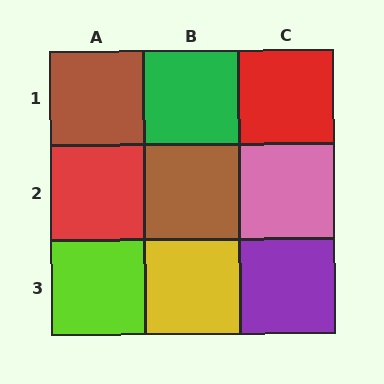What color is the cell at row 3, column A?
Lime.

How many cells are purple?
1 cell is purple.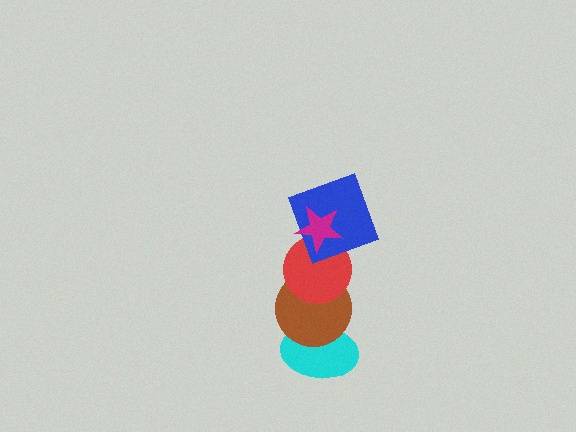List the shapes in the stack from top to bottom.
From top to bottom: the magenta star, the blue square, the red circle, the brown circle, the cyan ellipse.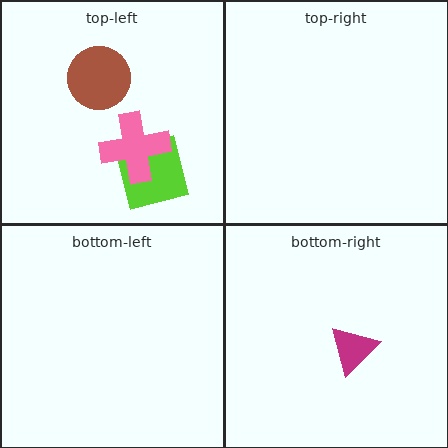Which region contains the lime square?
The top-left region.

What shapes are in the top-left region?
The lime square, the brown circle, the pink cross.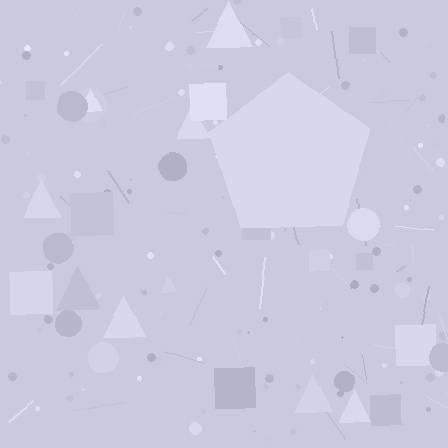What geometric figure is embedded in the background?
A pentagon is embedded in the background.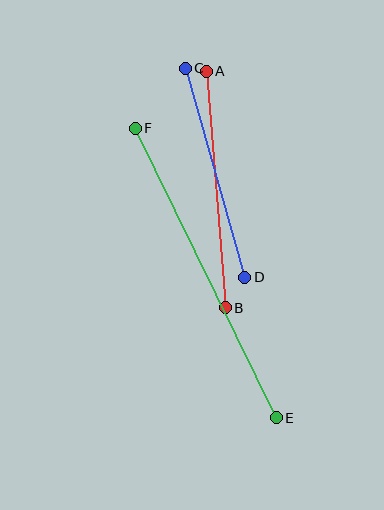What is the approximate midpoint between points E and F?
The midpoint is at approximately (206, 273) pixels.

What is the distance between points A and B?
The distance is approximately 237 pixels.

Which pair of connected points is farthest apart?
Points E and F are farthest apart.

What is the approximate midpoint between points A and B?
The midpoint is at approximately (216, 190) pixels.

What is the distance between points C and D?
The distance is approximately 217 pixels.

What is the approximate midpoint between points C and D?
The midpoint is at approximately (215, 173) pixels.